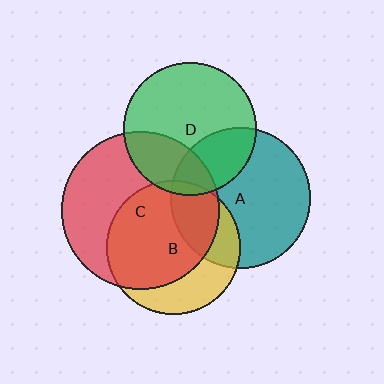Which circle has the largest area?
Circle C (red).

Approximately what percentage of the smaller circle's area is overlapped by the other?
Approximately 25%.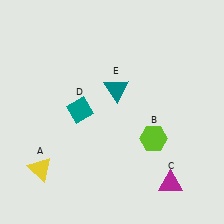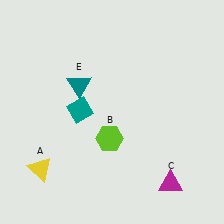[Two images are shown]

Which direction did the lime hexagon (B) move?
The lime hexagon (B) moved left.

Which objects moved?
The objects that moved are: the lime hexagon (B), the teal triangle (E).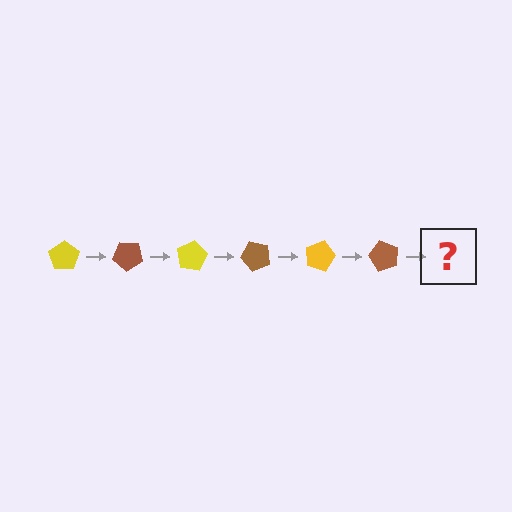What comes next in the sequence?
The next element should be a yellow pentagon, rotated 240 degrees from the start.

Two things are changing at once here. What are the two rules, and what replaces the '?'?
The two rules are that it rotates 40 degrees each step and the color cycles through yellow and brown. The '?' should be a yellow pentagon, rotated 240 degrees from the start.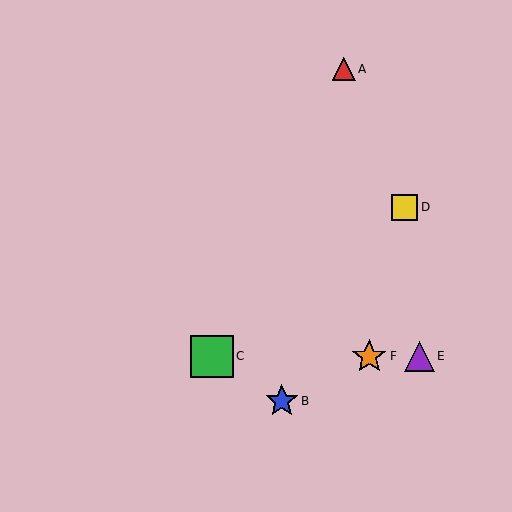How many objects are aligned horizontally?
3 objects (C, E, F) are aligned horizontally.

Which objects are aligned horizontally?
Objects C, E, F are aligned horizontally.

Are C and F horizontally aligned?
Yes, both are at y≈357.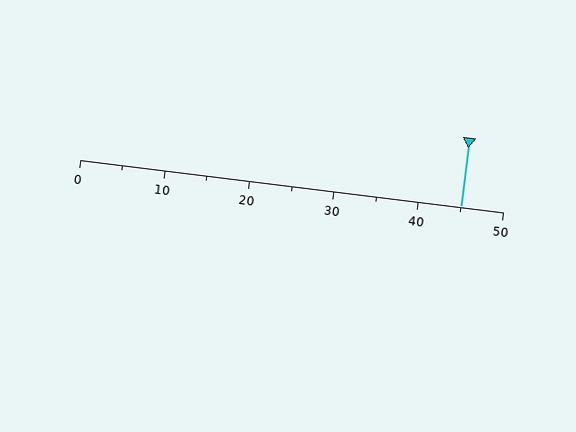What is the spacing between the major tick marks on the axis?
The major ticks are spaced 10 apart.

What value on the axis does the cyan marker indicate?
The marker indicates approximately 45.